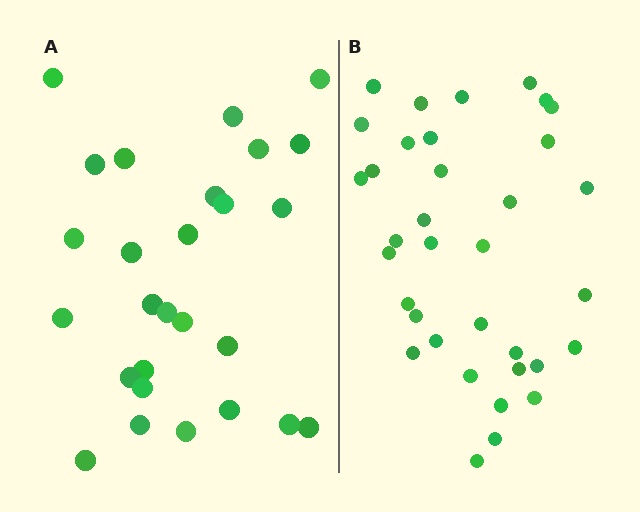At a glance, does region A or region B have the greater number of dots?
Region B (the right region) has more dots.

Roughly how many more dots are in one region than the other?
Region B has roughly 8 or so more dots than region A.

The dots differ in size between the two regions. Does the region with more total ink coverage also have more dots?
No. Region A has more total ink coverage because its dots are larger, but region B actually contains more individual dots. Total area can be misleading — the number of items is what matters here.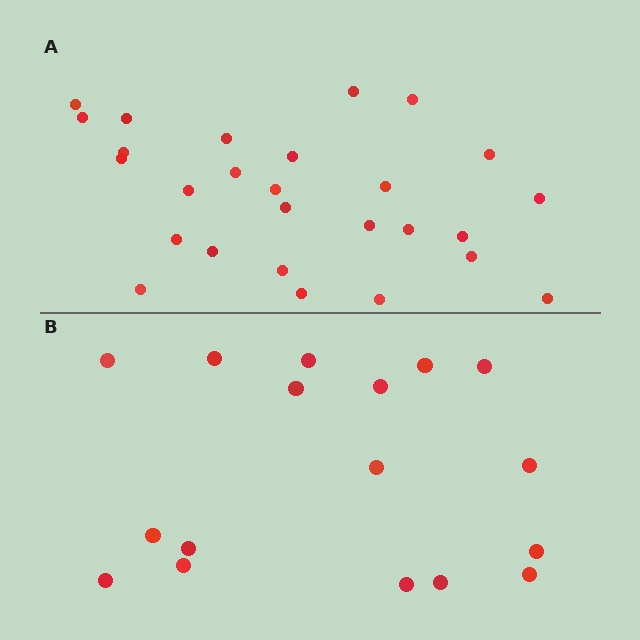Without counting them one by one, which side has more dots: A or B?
Region A (the top region) has more dots.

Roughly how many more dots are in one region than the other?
Region A has roughly 10 or so more dots than region B.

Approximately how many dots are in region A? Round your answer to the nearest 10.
About 30 dots. (The exact count is 27, which rounds to 30.)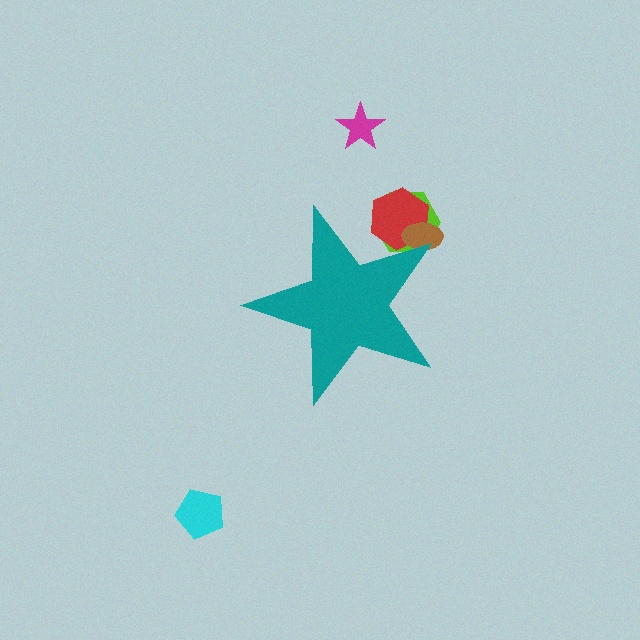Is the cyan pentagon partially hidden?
No, the cyan pentagon is fully visible.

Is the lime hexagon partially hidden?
Yes, the lime hexagon is partially hidden behind the teal star.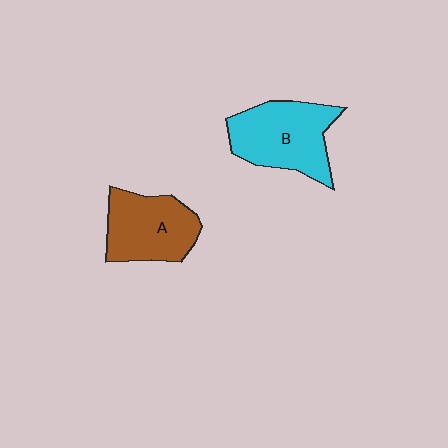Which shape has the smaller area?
Shape A (brown).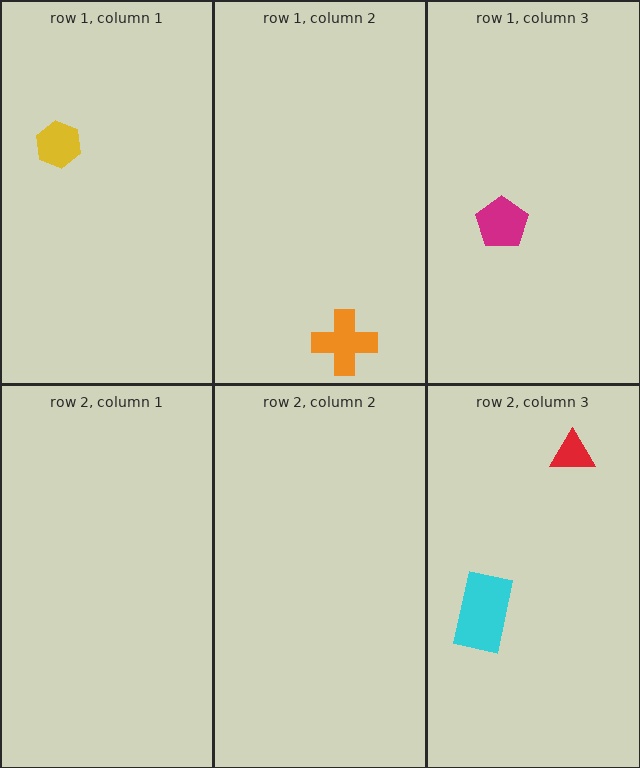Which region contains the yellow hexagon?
The row 1, column 1 region.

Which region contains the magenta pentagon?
The row 1, column 3 region.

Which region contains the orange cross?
The row 1, column 2 region.